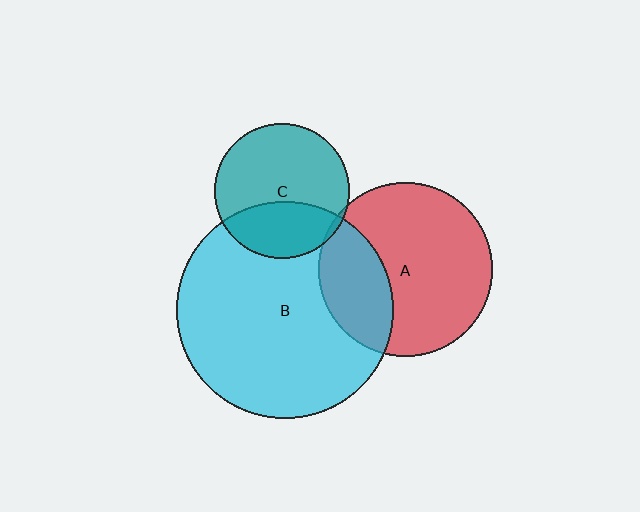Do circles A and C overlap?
Yes.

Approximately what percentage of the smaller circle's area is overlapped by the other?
Approximately 5%.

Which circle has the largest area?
Circle B (cyan).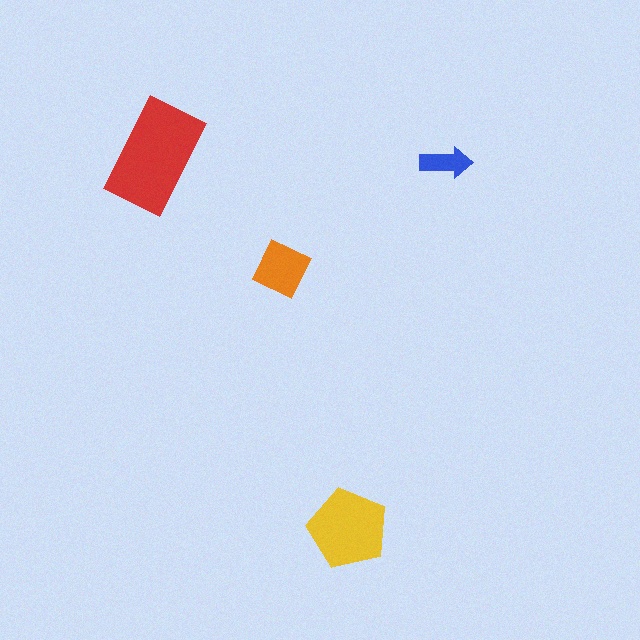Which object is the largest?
The red rectangle.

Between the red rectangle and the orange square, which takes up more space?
The red rectangle.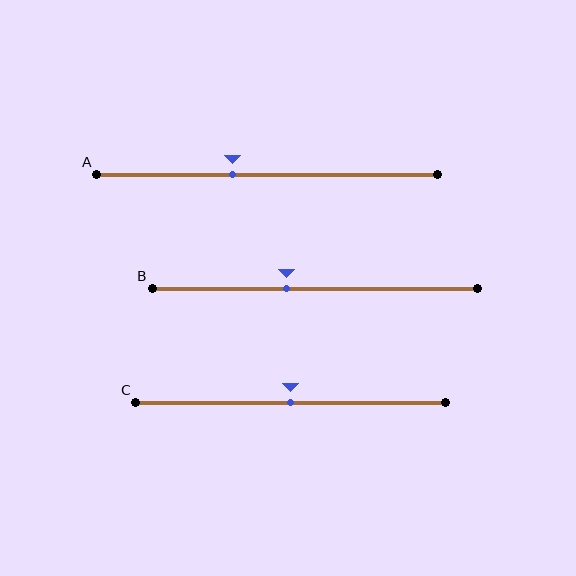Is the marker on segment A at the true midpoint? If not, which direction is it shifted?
No, the marker on segment A is shifted to the left by about 10% of the segment length.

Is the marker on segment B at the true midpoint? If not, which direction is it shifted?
No, the marker on segment B is shifted to the left by about 9% of the segment length.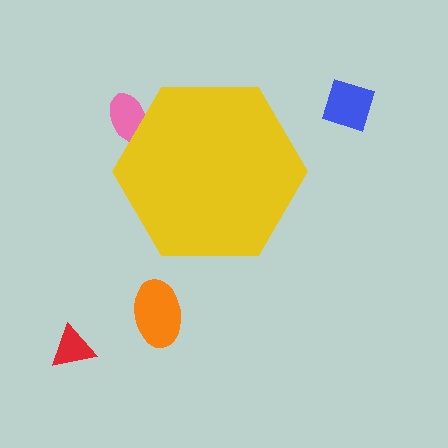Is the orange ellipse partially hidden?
No, the orange ellipse is fully visible.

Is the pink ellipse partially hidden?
Yes, the pink ellipse is partially hidden behind the yellow hexagon.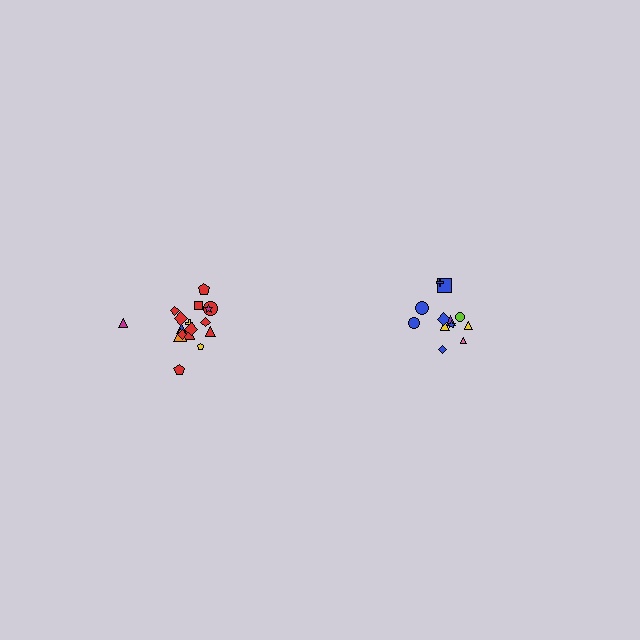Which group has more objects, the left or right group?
The left group.